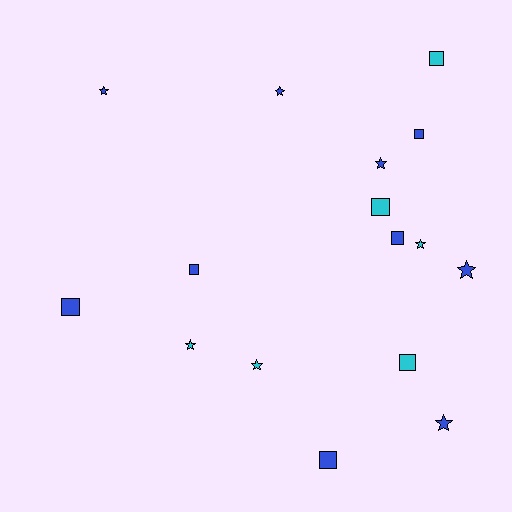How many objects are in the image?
There are 16 objects.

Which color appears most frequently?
Blue, with 10 objects.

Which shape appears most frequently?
Star, with 8 objects.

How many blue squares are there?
There are 5 blue squares.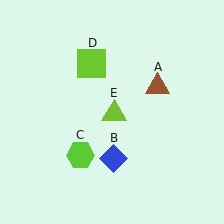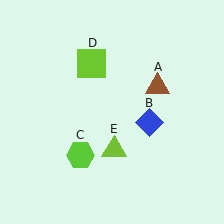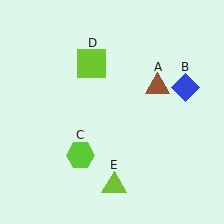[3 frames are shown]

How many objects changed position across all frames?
2 objects changed position: blue diamond (object B), lime triangle (object E).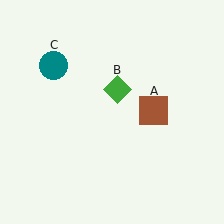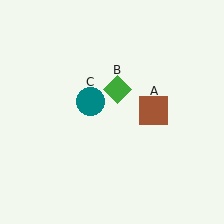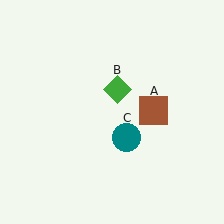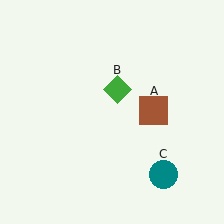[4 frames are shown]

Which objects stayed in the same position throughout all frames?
Brown square (object A) and green diamond (object B) remained stationary.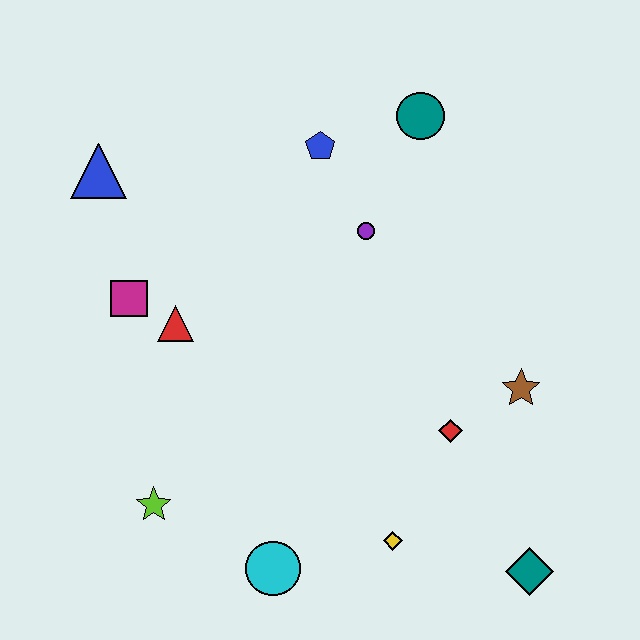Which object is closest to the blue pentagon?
The purple circle is closest to the blue pentagon.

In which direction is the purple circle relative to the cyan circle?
The purple circle is above the cyan circle.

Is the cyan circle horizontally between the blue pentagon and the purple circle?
No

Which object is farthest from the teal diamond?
The blue triangle is farthest from the teal diamond.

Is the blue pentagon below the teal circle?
Yes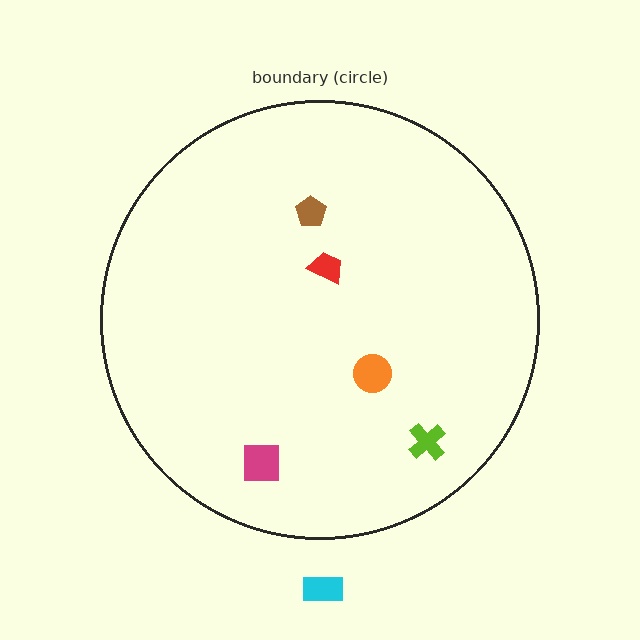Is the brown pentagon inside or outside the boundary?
Inside.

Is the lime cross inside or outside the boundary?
Inside.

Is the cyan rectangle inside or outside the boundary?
Outside.